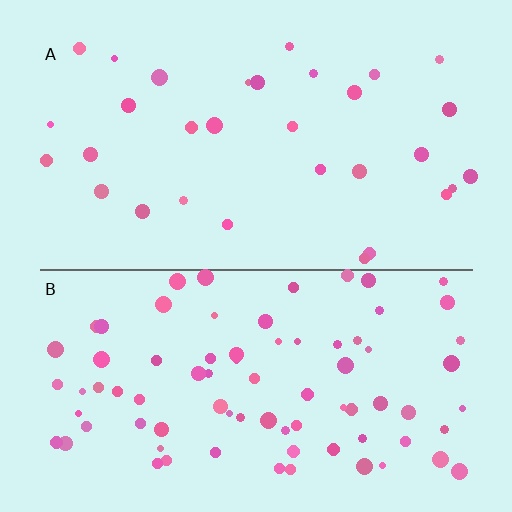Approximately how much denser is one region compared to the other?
Approximately 2.6× — region B over region A.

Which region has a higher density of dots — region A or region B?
B (the bottom).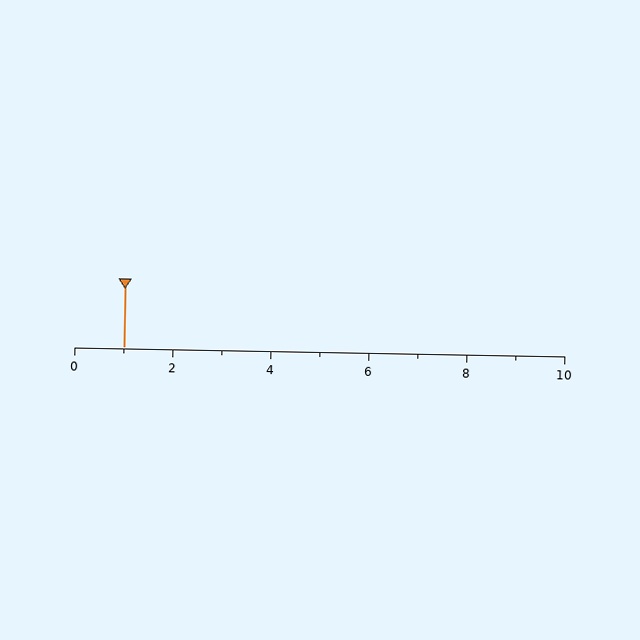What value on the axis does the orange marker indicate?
The marker indicates approximately 1.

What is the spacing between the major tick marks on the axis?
The major ticks are spaced 2 apart.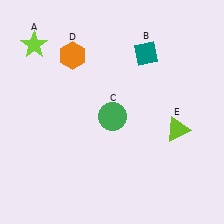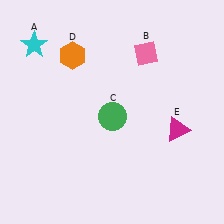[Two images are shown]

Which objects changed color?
A changed from lime to cyan. B changed from teal to pink. E changed from lime to magenta.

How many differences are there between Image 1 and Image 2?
There are 3 differences between the two images.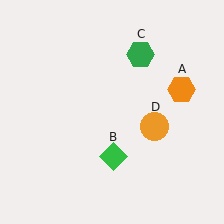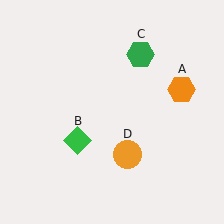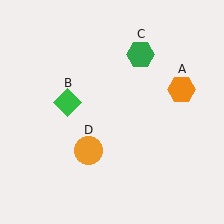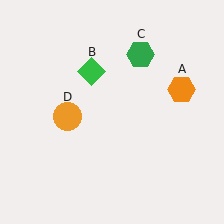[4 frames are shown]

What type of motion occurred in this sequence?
The green diamond (object B), orange circle (object D) rotated clockwise around the center of the scene.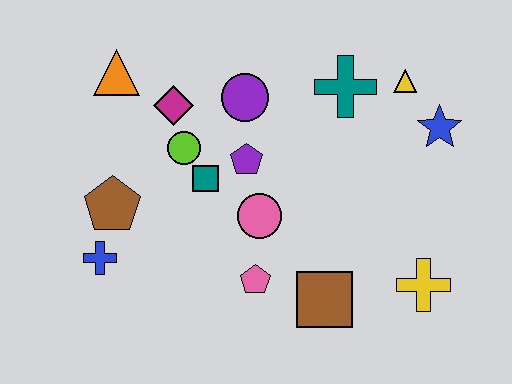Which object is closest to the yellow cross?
The brown square is closest to the yellow cross.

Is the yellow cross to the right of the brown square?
Yes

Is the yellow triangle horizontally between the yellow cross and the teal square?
Yes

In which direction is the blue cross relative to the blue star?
The blue cross is to the left of the blue star.